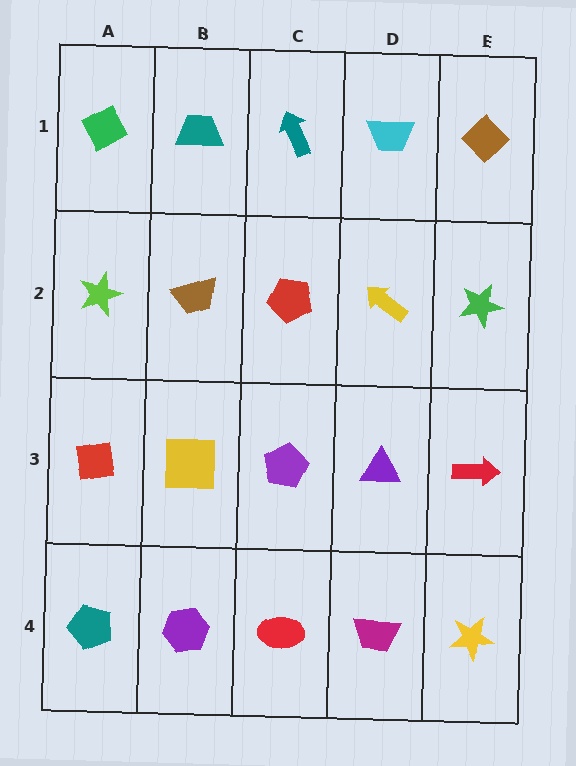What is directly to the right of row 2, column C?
A yellow arrow.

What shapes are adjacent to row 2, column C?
A teal arrow (row 1, column C), a purple pentagon (row 3, column C), a brown trapezoid (row 2, column B), a yellow arrow (row 2, column D).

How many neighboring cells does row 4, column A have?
2.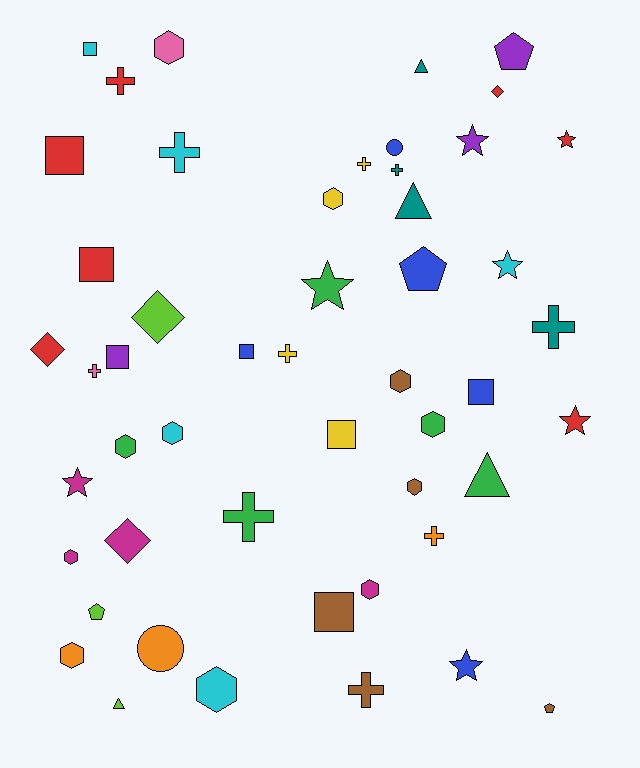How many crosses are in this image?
There are 10 crosses.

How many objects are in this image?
There are 50 objects.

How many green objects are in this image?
There are 5 green objects.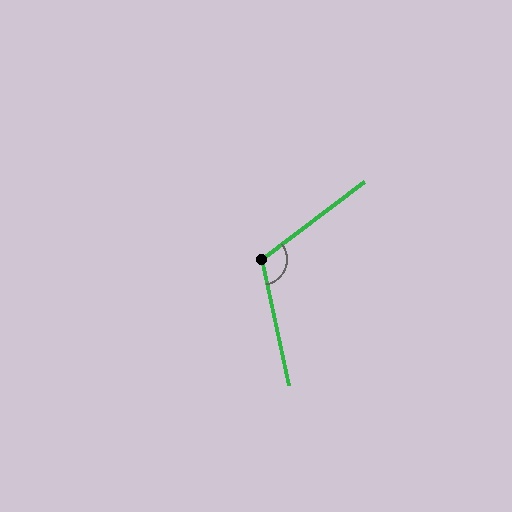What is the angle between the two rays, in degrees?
Approximately 115 degrees.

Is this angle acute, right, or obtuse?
It is obtuse.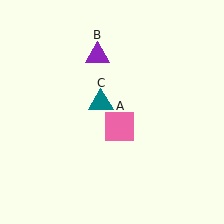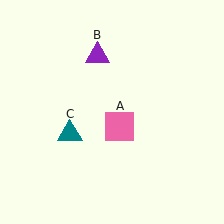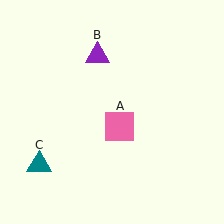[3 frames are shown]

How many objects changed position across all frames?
1 object changed position: teal triangle (object C).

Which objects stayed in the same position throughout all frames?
Pink square (object A) and purple triangle (object B) remained stationary.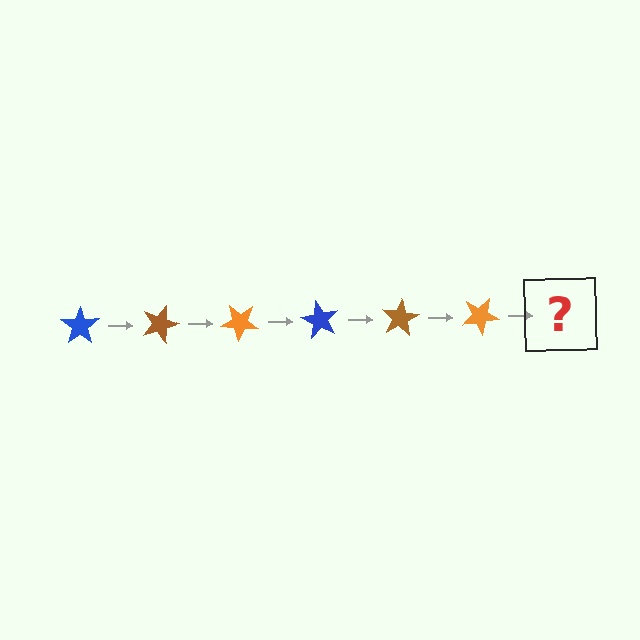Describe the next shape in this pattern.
It should be a blue star, rotated 120 degrees from the start.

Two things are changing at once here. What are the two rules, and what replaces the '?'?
The two rules are that it rotates 20 degrees each step and the color cycles through blue, brown, and orange. The '?' should be a blue star, rotated 120 degrees from the start.